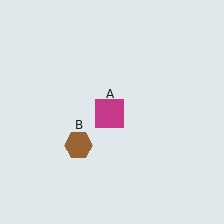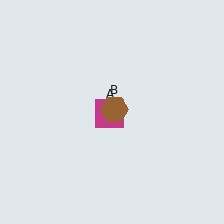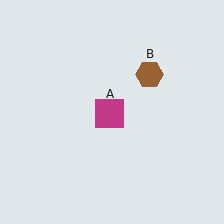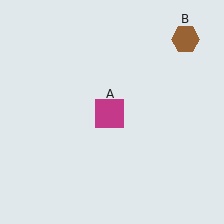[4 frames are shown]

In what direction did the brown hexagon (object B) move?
The brown hexagon (object B) moved up and to the right.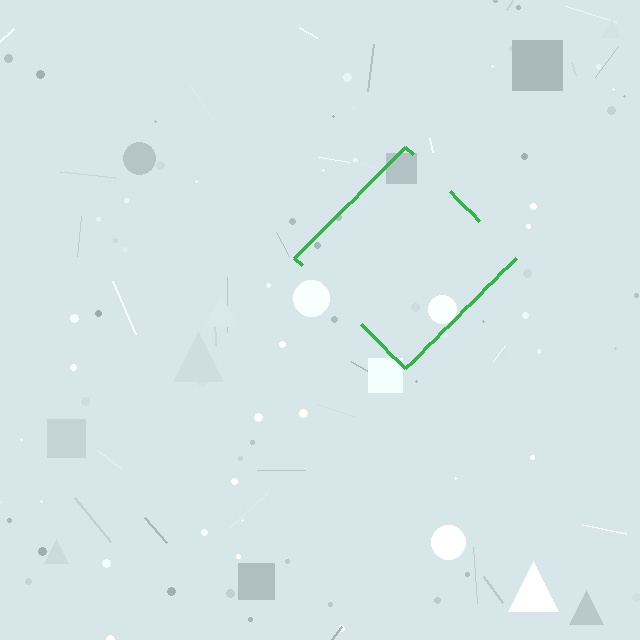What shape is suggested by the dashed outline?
The dashed outline suggests a diamond.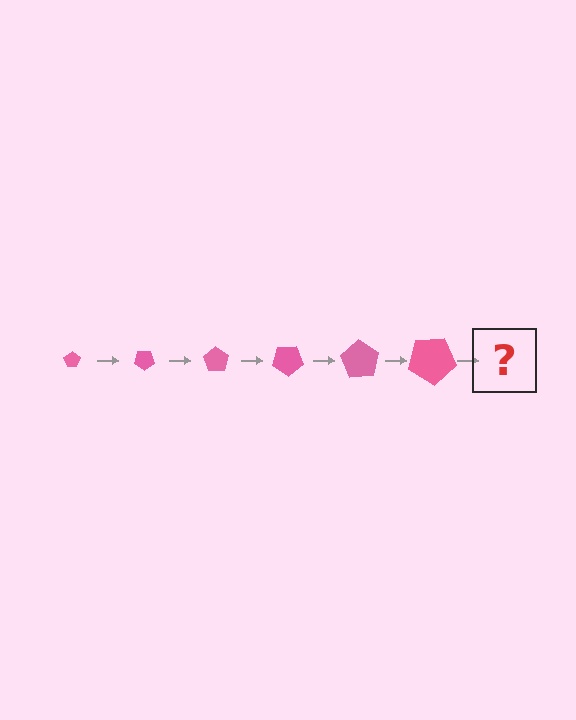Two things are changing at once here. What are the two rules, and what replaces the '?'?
The two rules are that the pentagon grows larger each step and it rotates 35 degrees each step. The '?' should be a pentagon, larger than the previous one and rotated 210 degrees from the start.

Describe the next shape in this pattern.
It should be a pentagon, larger than the previous one and rotated 210 degrees from the start.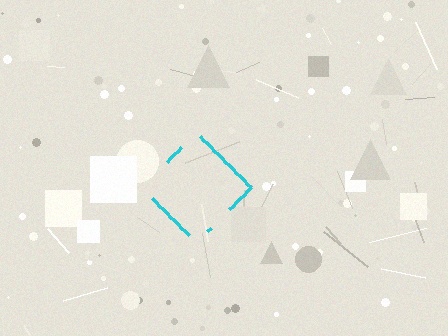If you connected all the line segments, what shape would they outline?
They would outline a diamond.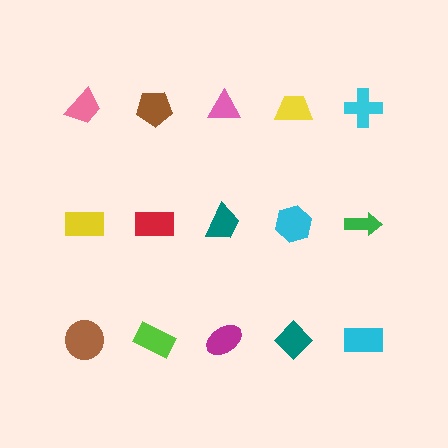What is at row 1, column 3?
A pink triangle.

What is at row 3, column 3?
A magenta ellipse.